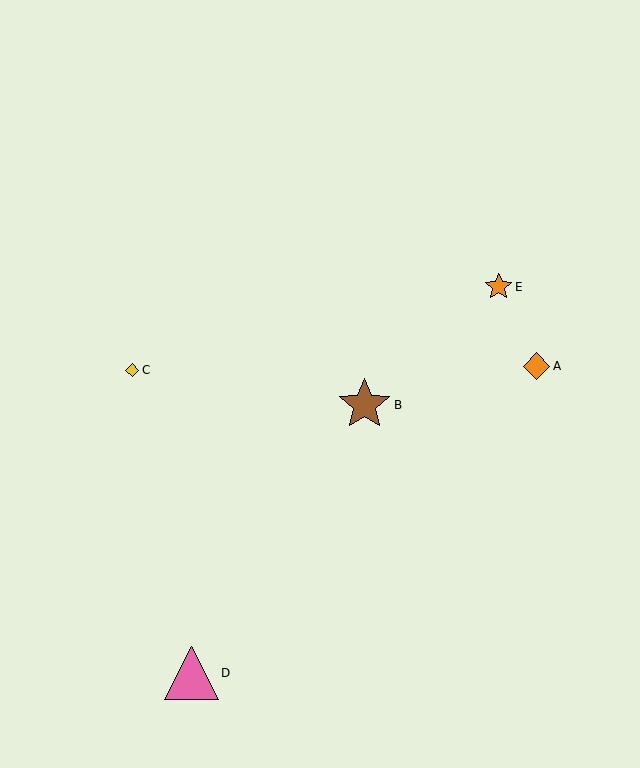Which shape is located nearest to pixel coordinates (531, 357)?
The orange diamond (labeled A) at (536, 366) is nearest to that location.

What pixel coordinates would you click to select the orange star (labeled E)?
Click at (499, 287) to select the orange star E.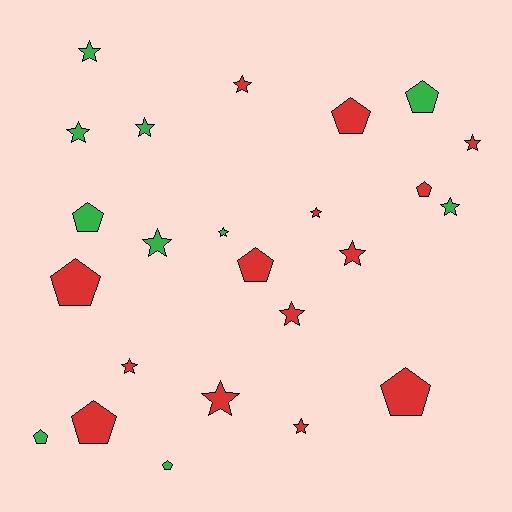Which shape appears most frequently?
Star, with 14 objects.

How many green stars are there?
There are 6 green stars.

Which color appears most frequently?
Red, with 14 objects.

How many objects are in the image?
There are 24 objects.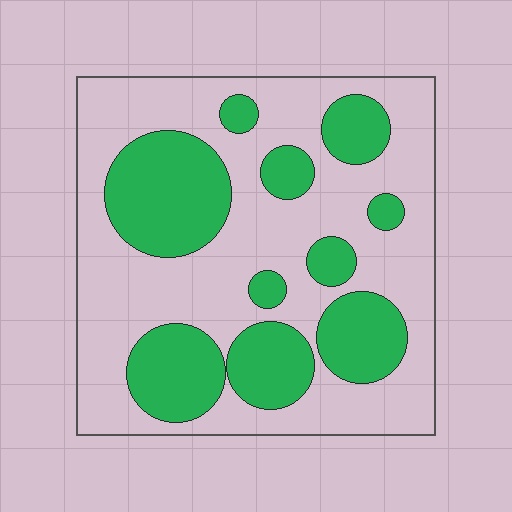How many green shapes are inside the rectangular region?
10.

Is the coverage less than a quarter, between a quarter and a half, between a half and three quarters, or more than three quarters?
Between a quarter and a half.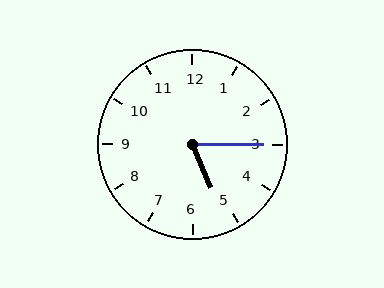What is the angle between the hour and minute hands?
Approximately 68 degrees.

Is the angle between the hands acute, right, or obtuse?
It is acute.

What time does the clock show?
5:15.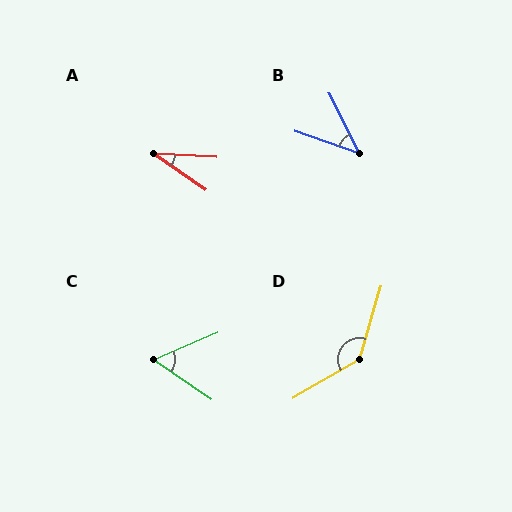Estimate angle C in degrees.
Approximately 57 degrees.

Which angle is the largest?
D, at approximately 136 degrees.